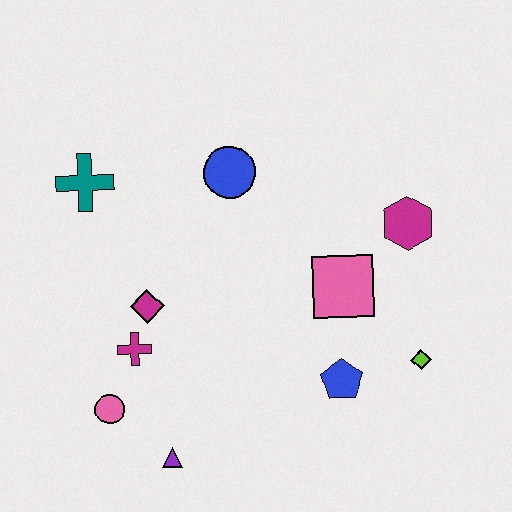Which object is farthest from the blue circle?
The purple triangle is farthest from the blue circle.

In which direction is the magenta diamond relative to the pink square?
The magenta diamond is to the left of the pink square.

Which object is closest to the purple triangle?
The pink circle is closest to the purple triangle.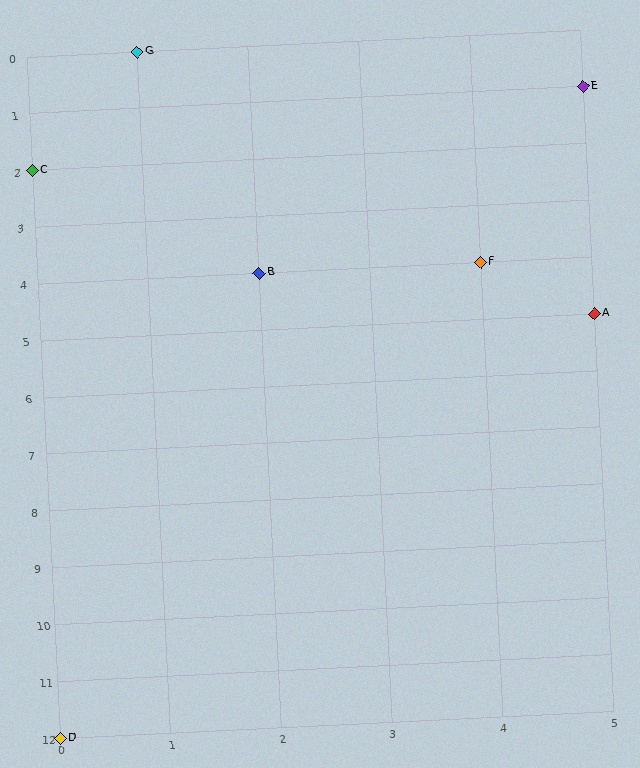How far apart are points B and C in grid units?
Points B and C are 2 columns and 2 rows apart (about 2.8 grid units diagonally).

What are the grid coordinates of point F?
Point F is at grid coordinates (4, 4).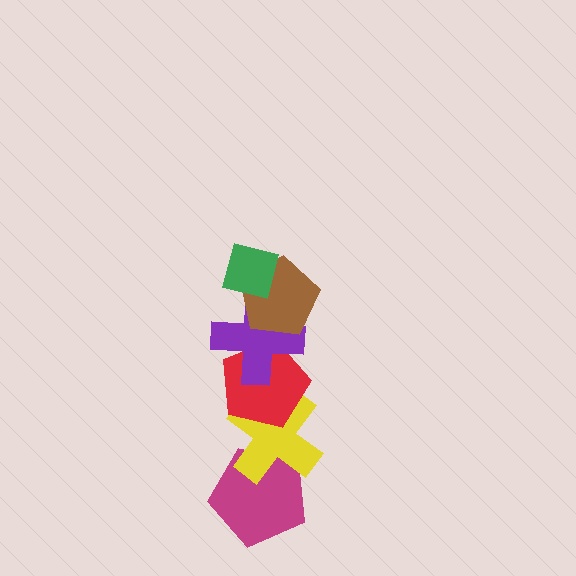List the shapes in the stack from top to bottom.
From top to bottom: the green square, the brown pentagon, the purple cross, the red pentagon, the yellow cross, the magenta pentagon.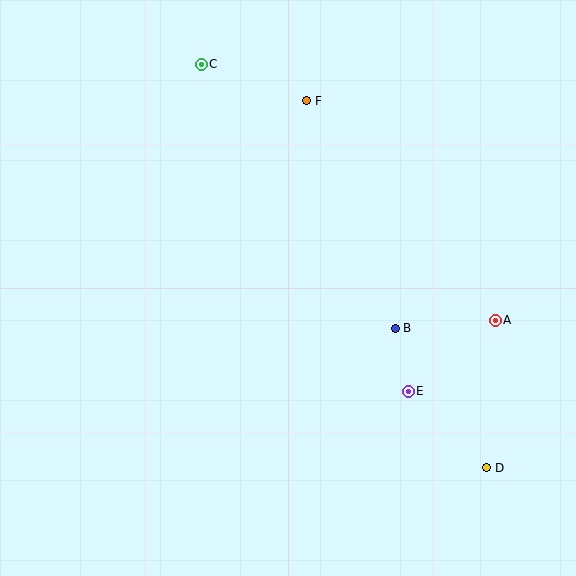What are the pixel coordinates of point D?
Point D is at (487, 468).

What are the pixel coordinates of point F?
Point F is at (307, 101).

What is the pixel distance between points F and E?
The distance between F and E is 308 pixels.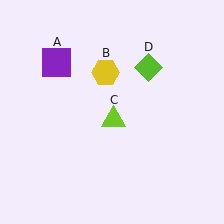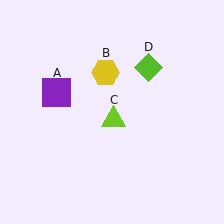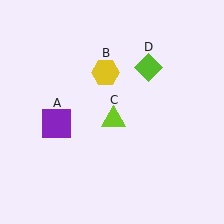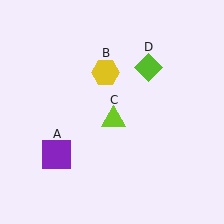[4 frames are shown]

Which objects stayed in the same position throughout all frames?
Yellow hexagon (object B) and lime triangle (object C) and lime diamond (object D) remained stationary.